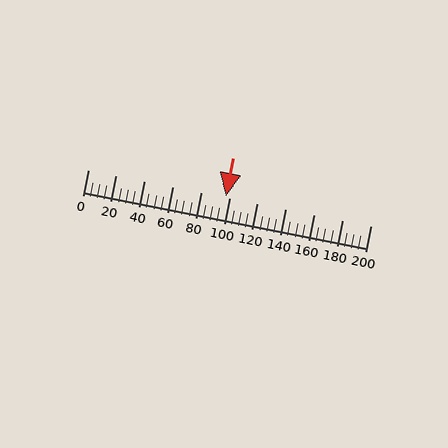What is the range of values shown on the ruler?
The ruler shows values from 0 to 200.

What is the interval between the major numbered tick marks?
The major tick marks are spaced 20 units apart.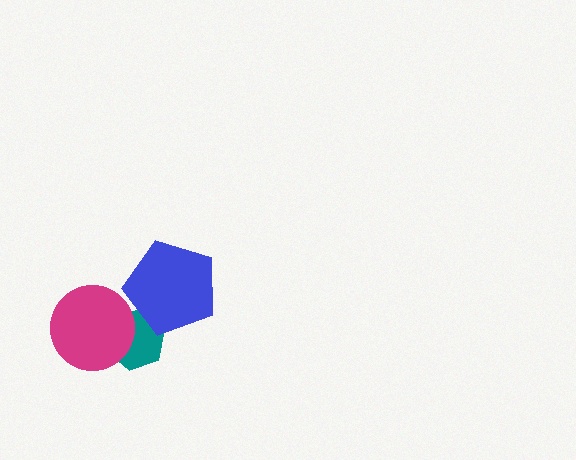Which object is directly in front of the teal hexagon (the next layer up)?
The magenta circle is directly in front of the teal hexagon.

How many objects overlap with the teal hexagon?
2 objects overlap with the teal hexagon.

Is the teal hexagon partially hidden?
Yes, it is partially covered by another shape.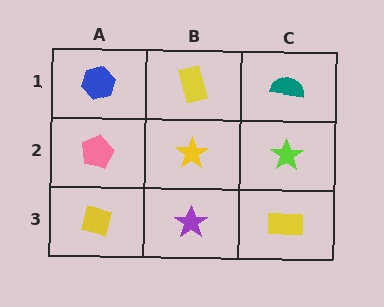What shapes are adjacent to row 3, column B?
A yellow star (row 2, column B), a yellow square (row 3, column A), a yellow rectangle (row 3, column C).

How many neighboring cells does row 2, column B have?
4.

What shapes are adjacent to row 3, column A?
A pink pentagon (row 2, column A), a purple star (row 3, column B).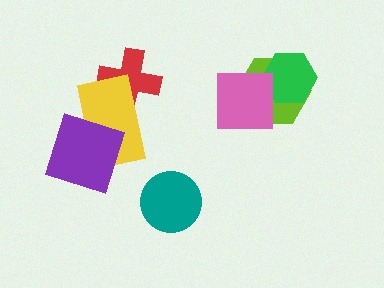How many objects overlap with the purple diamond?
1 object overlaps with the purple diamond.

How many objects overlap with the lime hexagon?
2 objects overlap with the lime hexagon.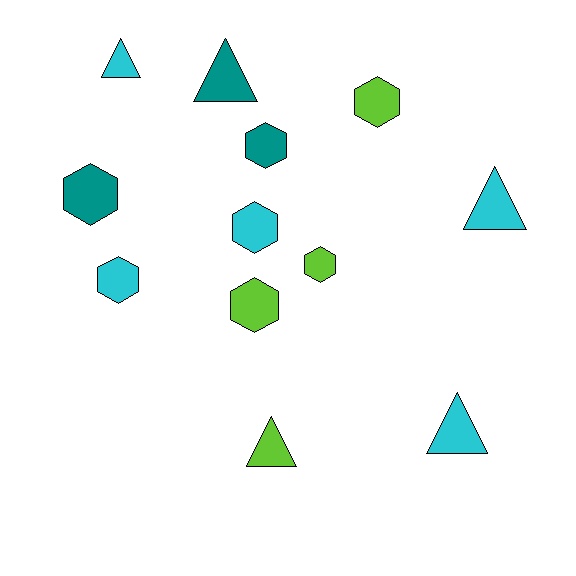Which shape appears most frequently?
Hexagon, with 7 objects.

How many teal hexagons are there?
There are 2 teal hexagons.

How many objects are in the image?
There are 12 objects.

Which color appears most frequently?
Cyan, with 5 objects.